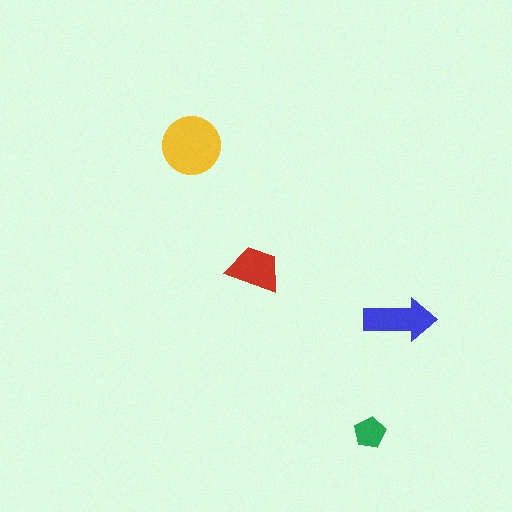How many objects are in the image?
There are 4 objects in the image.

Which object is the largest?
The yellow circle.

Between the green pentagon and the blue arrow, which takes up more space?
The blue arrow.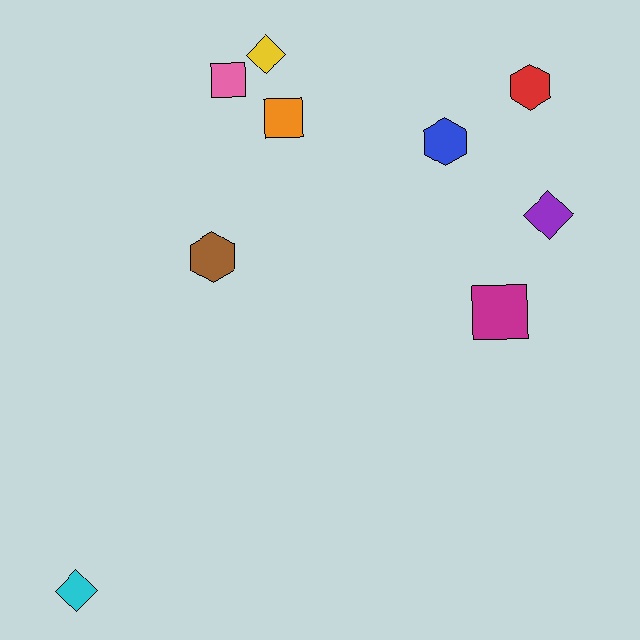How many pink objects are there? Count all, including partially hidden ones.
There is 1 pink object.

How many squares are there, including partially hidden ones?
There are 3 squares.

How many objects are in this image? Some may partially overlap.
There are 9 objects.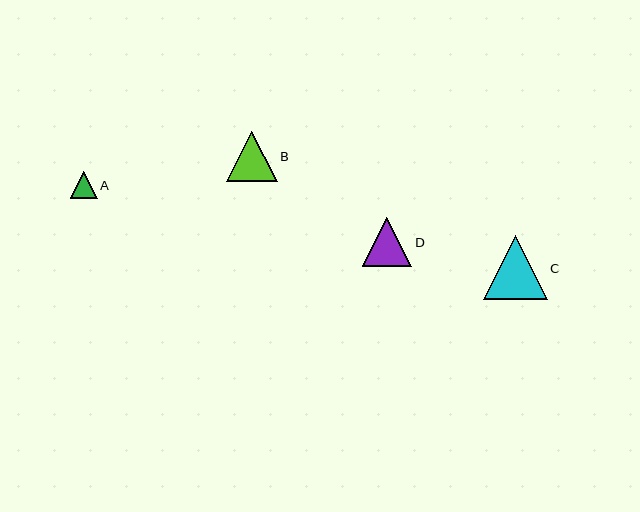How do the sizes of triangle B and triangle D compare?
Triangle B and triangle D are approximately the same size.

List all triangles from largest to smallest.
From largest to smallest: C, B, D, A.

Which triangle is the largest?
Triangle C is the largest with a size of approximately 64 pixels.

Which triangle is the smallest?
Triangle A is the smallest with a size of approximately 27 pixels.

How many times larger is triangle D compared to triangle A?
Triangle D is approximately 1.8 times the size of triangle A.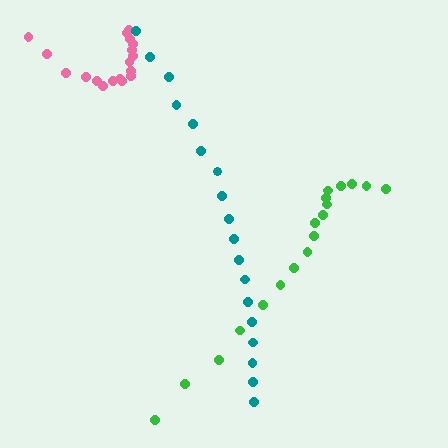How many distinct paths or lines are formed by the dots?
There are 3 distinct paths.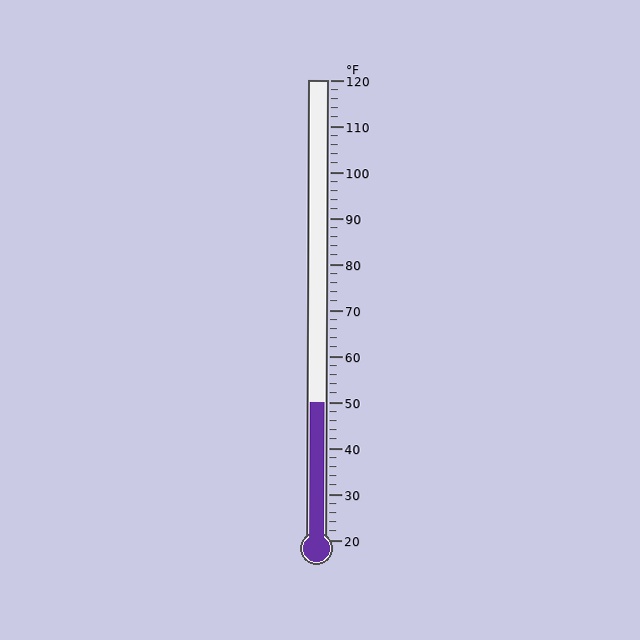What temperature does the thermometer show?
The thermometer shows approximately 50°F.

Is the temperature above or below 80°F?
The temperature is below 80°F.